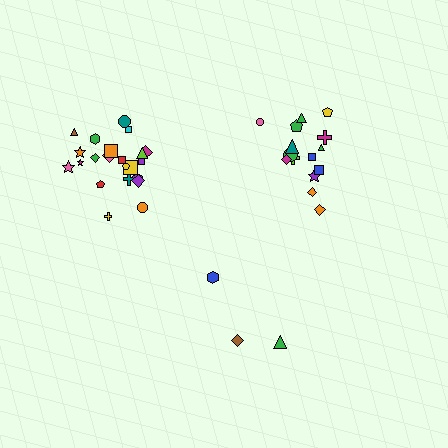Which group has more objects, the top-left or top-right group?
The top-left group.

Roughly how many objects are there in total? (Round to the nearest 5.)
Roughly 40 objects in total.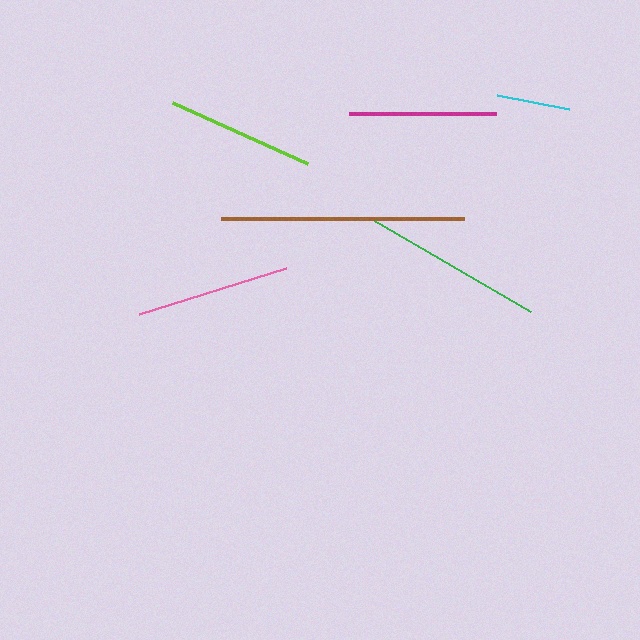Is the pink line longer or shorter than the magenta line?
The pink line is longer than the magenta line.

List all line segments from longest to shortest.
From longest to shortest: brown, green, pink, lime, magenta, cyan.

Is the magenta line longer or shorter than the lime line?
The lime line is longer than the magenta line.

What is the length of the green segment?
The green segment is approximately 183 pixels long.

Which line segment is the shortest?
The cyan line is the shortest at approximately 74 pixels.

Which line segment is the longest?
The brown line is the longest at approximately 242 pixels.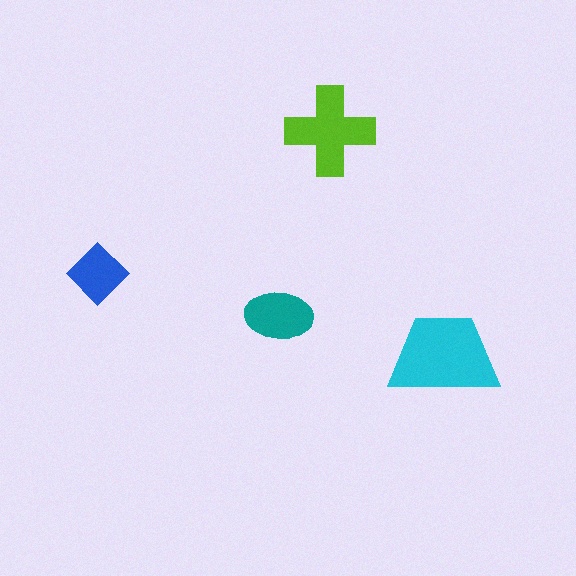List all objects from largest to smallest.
The cyan trapezoid, the lime cross, the teal ellipse, the blue diamond.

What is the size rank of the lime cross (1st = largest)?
2nd.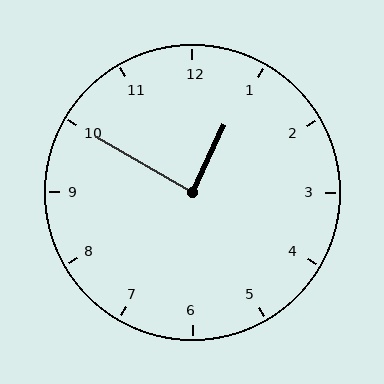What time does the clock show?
12:50.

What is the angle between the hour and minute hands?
Approximately 85 degrees.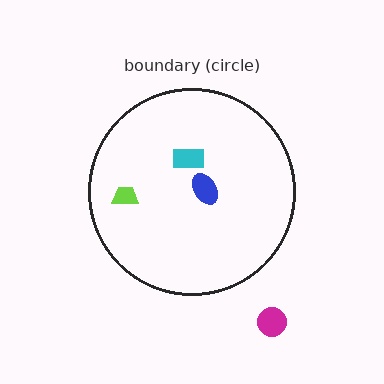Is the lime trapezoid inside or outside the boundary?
Inside.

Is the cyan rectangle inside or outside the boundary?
Inside.